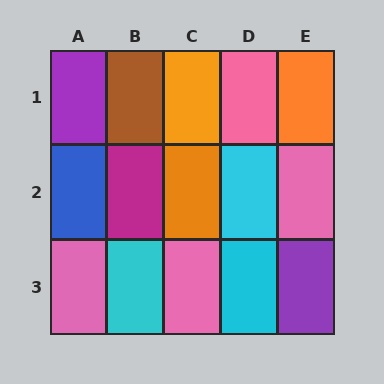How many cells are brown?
1 cell is brown.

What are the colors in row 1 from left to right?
Purple, brown, orange, pink, orange.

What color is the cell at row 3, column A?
Pink.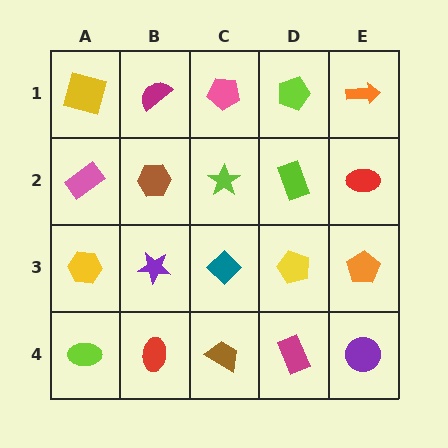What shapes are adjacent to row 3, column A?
A pink rectangle (row 2, column A), a lime ellipse (row 4, column A), a purple star (row 3, column B).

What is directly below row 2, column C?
A teal diamond.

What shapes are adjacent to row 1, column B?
A brown hexagon (row 2, column B), a yellow square (row 1, column A), a pink pentagon (row 1, column C).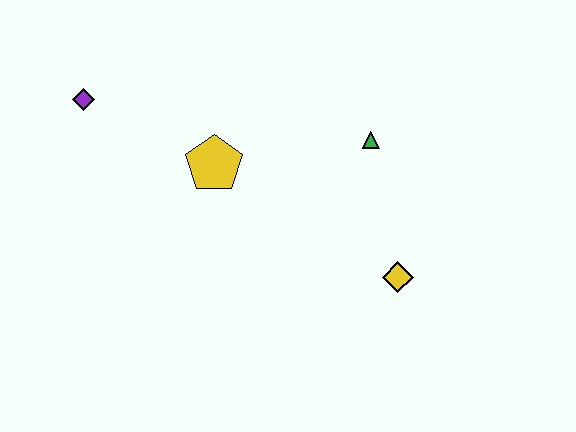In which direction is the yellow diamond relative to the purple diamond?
The yellow diamond is to the right of the purple diamond.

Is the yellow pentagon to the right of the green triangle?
No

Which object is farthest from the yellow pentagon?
The yellow diamond is farthest from the yellow pentagon.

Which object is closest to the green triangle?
The yellow diamond is closest to the green triangle.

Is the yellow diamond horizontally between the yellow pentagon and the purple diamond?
No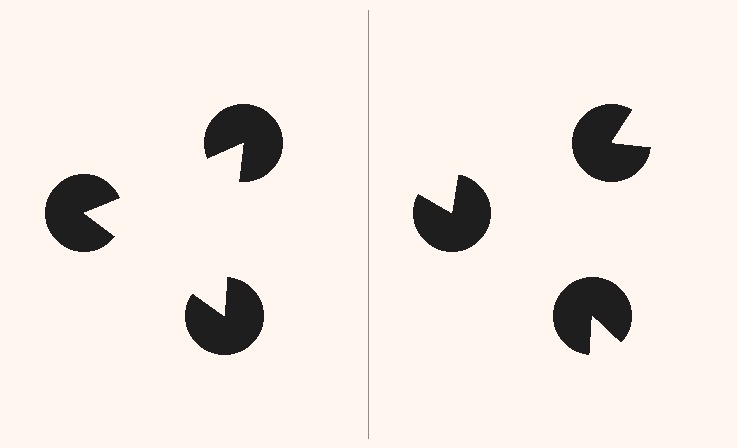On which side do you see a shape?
An illusory triangle appears on the left side. On the right side the wedge cuts are rotated, so no coherent shape forms.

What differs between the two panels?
The pac-man discs are positioned identically on both sides; only the wedge orientations differ. On the left they align to a triangle; on the right they are misaligned.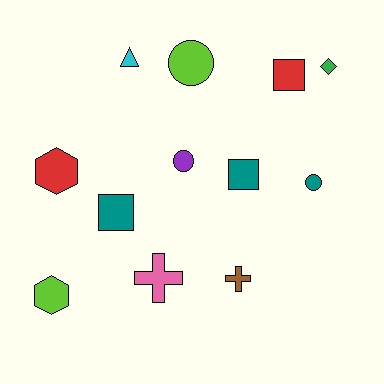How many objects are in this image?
There are 12 objects.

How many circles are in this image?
There are 3 circles.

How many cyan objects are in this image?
There is 1 cyan object.